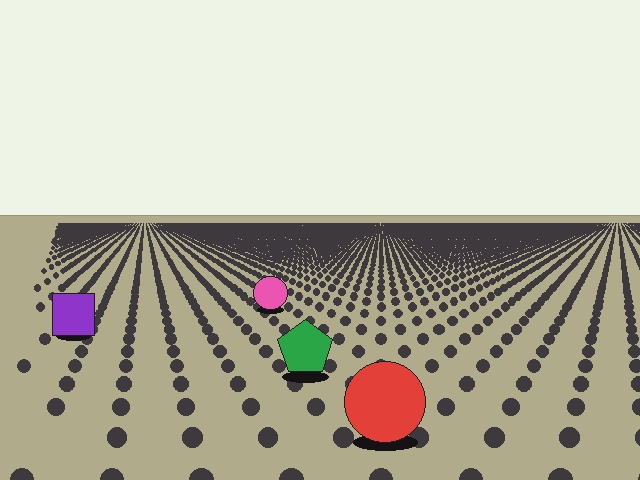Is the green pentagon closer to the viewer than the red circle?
No. The red circle is closer — you can tell from the texture gradient: the ground texture is coarser near it.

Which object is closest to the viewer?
The red circle is closest. The texture marks near it are larger and more spread out.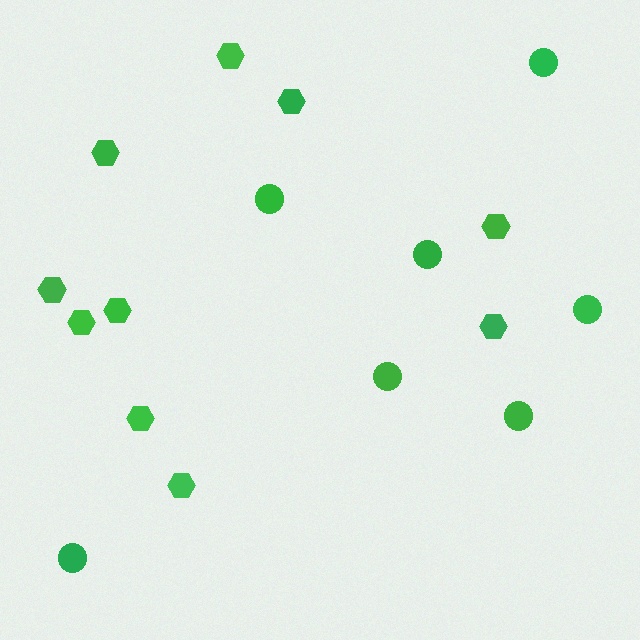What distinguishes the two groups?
There are 2 groups: one group of hexagons (10) and one group of circles (7).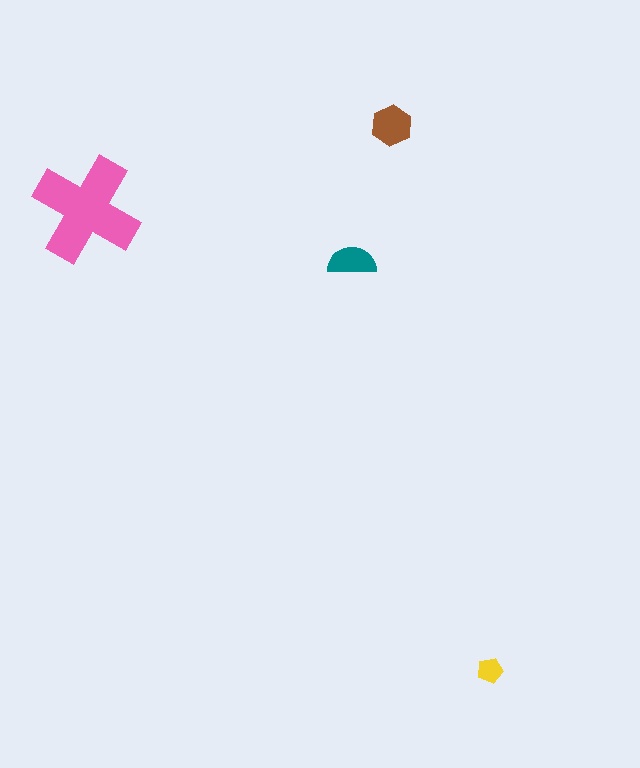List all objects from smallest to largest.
The yellow pentagon, the teal semicircle, the brown hexagon, the pink cross.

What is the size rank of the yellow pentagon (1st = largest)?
4th.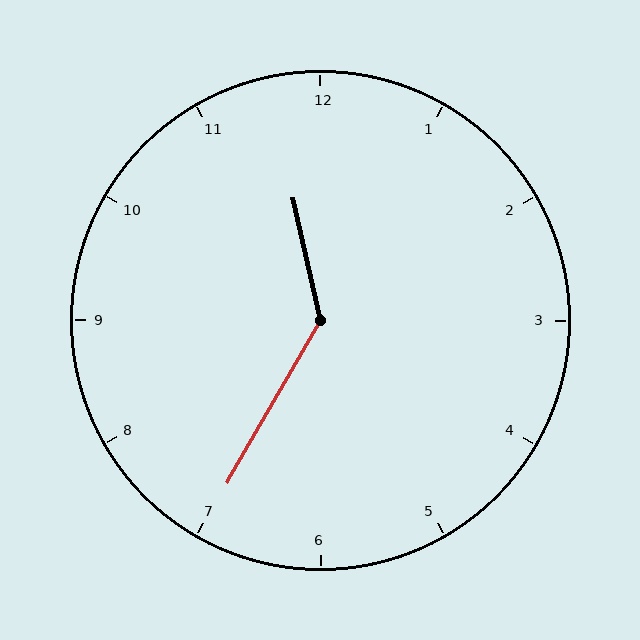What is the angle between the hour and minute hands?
Approximately 138 degrees.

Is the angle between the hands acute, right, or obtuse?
It is obtuse.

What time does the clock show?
11:35.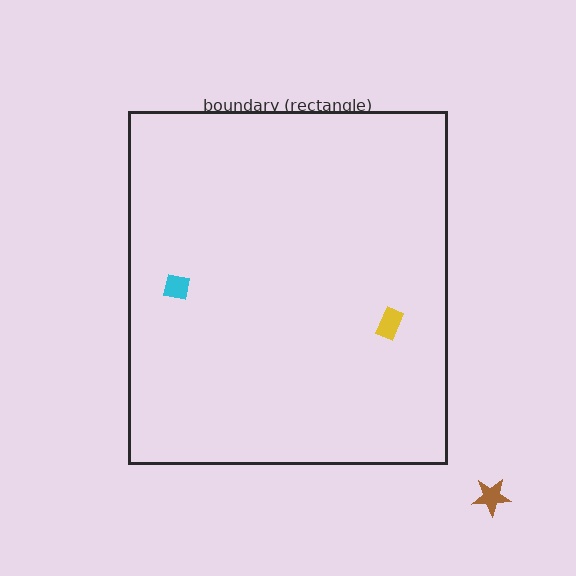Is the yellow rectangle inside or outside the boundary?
Inside.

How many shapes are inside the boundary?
2 inside, 1 outside.